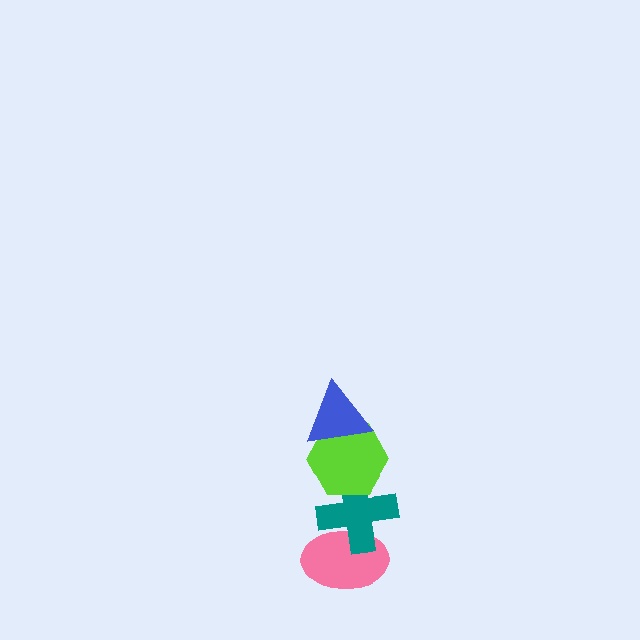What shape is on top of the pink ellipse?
The teal cross is on top of the pink ellipse.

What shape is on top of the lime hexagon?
The blue triangle is on top of the lime hexagon.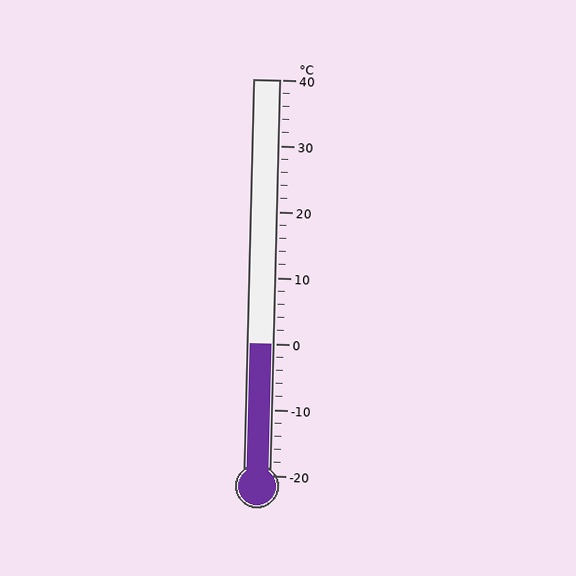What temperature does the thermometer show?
The thermometer shows approximately 0°C.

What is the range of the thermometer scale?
The thermometer scale ranges from -20°C to 40°C.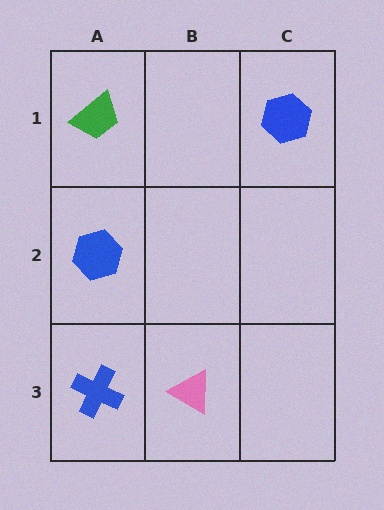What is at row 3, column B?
A pink triangle.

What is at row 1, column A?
A green trapezoid.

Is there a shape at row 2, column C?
No, that cell is empty.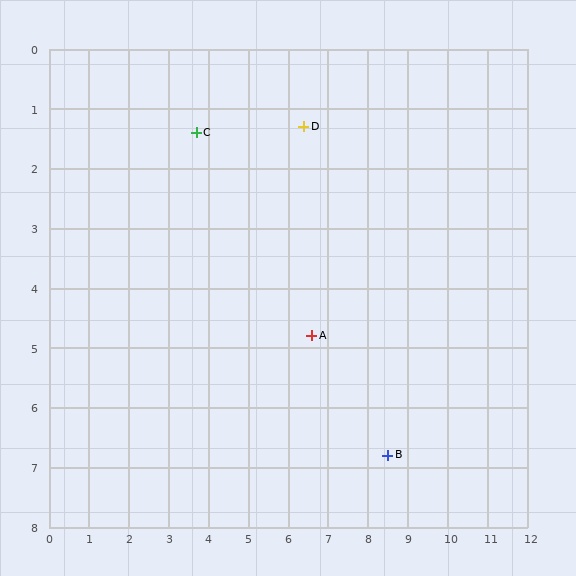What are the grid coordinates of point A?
Point A is at approximately (6.6, 4.8).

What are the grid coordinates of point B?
Point B is at approximately (8.5, 6.8).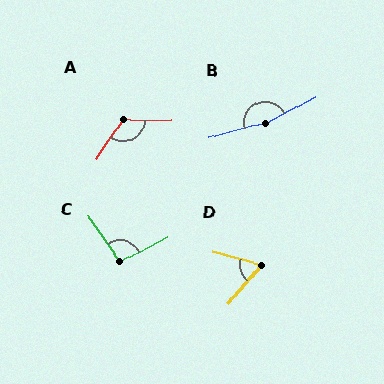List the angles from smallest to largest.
D (64°), C (97°), A (123°), B (169°).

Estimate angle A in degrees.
Approximately 123 degrees.